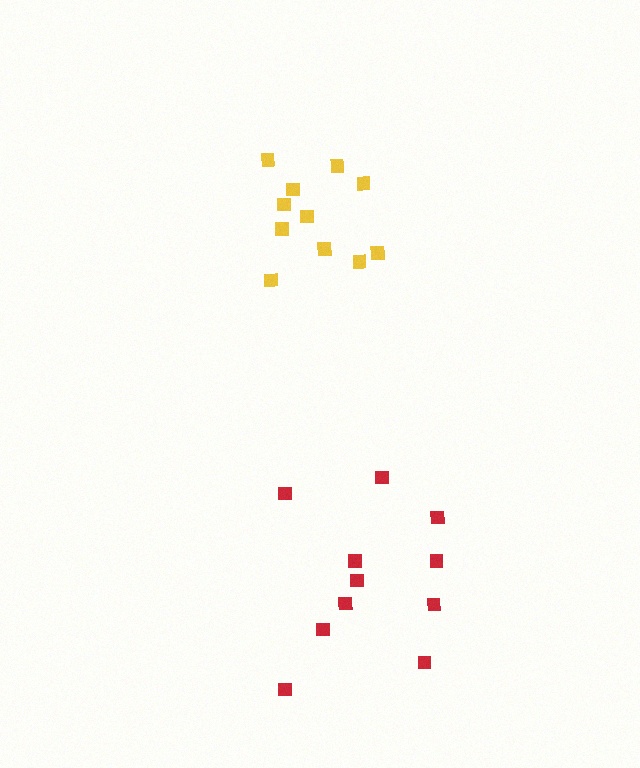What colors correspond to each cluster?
The clusters are colored: yellow, red.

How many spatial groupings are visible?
There are 2 spatial groupings.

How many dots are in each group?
Group 1: 11 dots, Group 2: 11 dots (22 total).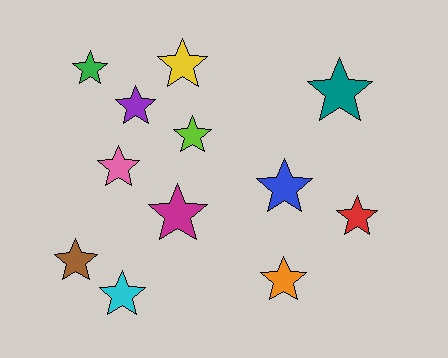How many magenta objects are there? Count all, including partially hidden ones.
There is 1 magenta object.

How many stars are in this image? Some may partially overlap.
There are 12 stars.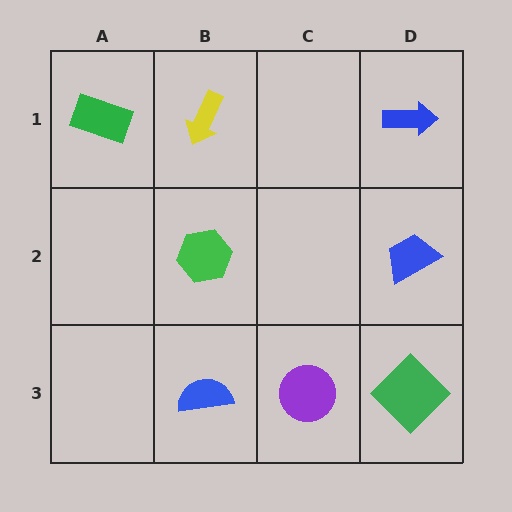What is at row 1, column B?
A yellow arrow.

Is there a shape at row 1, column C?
No, that cell is empty.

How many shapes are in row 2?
2 shapes.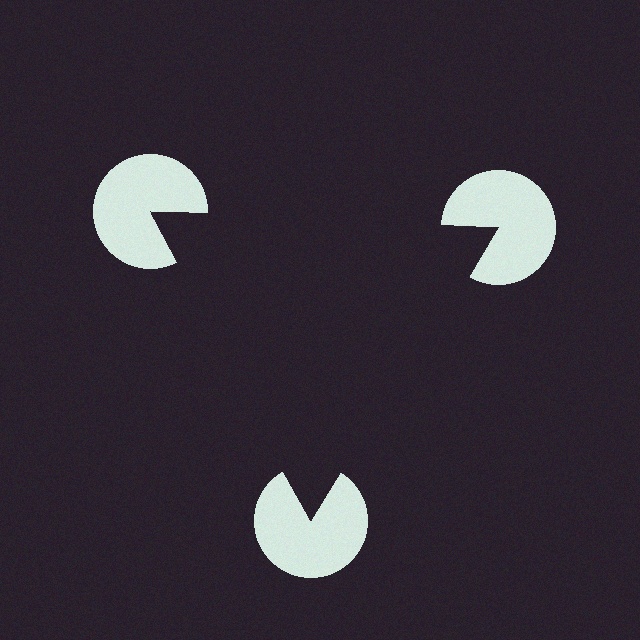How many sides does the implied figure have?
3 sides.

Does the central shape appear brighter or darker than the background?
It typically appears slightly darker than the background, even though no actual brightness change is drawn.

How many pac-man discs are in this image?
There are 3 — one at each vertex of the illusory triangle.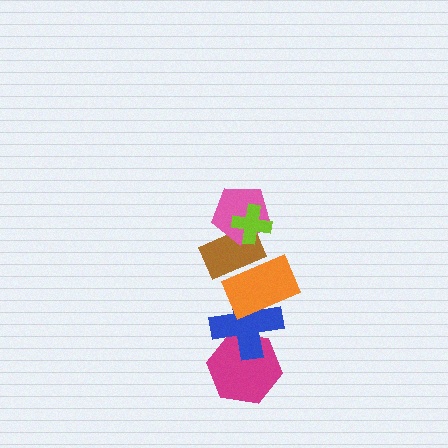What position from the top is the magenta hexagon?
The magenta hexagon is 6th from the top.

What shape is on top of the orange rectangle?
The brown rectangle is on top of the orange rectangle.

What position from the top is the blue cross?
The blue cross is 5th from the top.